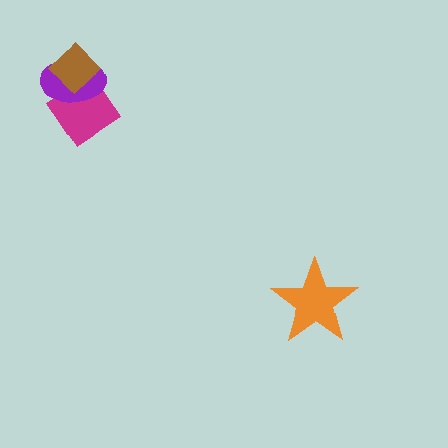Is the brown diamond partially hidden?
No, no other shape covers it.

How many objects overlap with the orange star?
0 objects overlap with the orange star.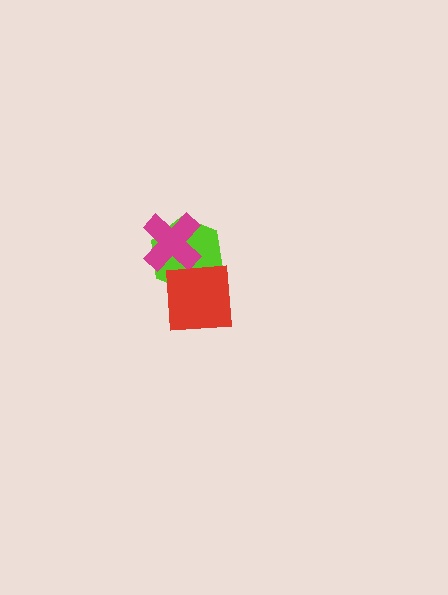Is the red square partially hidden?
No, no other shape covers it.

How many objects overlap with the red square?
2 objects overlap with the red square.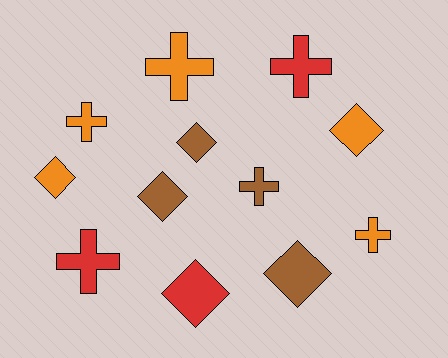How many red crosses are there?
There are 2 red crosses.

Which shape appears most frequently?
Cross, with 6 objects.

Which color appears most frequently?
Orange, with 5 objects.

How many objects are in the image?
There are 12 objects.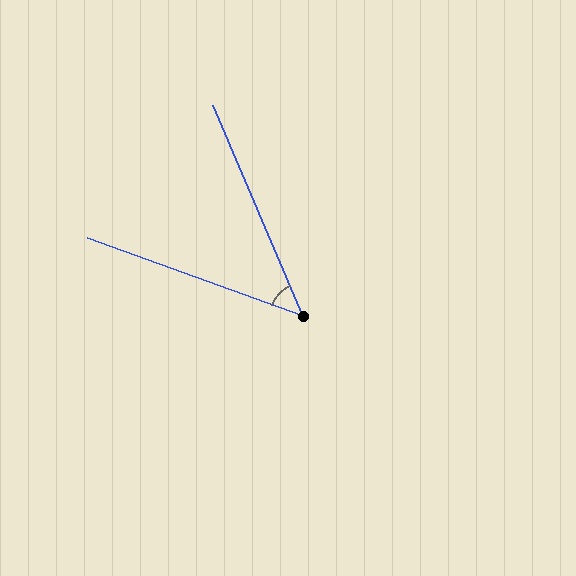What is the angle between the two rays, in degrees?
Approximately 47 degrees.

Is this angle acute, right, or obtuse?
It is acute.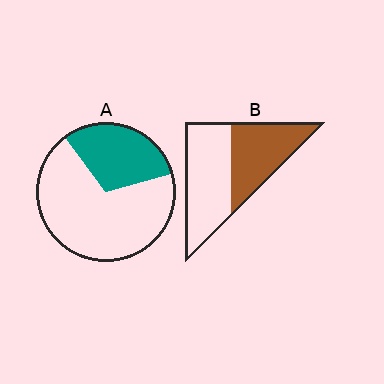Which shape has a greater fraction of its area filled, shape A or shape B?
Shape B.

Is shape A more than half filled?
No.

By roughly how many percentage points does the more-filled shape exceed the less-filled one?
By roughly 15 percentage points (B over A).